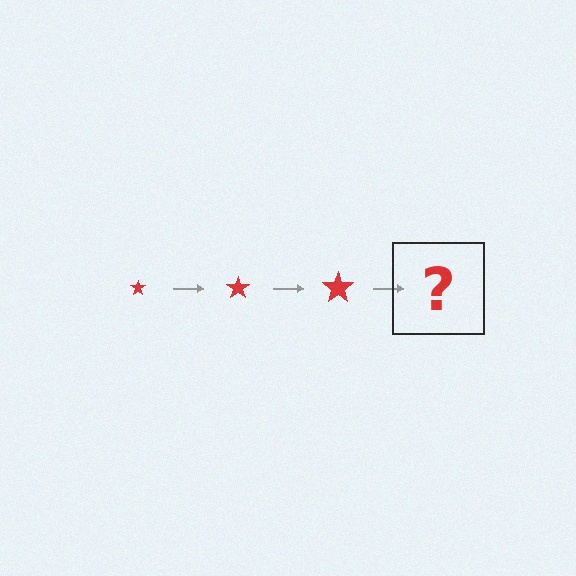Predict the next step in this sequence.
The next step is a red star, larger than the previous one.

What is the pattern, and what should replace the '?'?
The pattern is that the star gets progressively larger each step. The '?' should be a red star, larger than the previous one.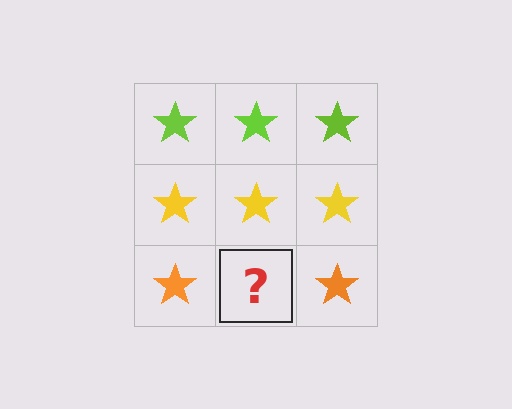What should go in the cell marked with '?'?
The missing cell should contain an orange star.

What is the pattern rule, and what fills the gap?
The rule is that each row has a consistent color. The gap should be filled with an orange star.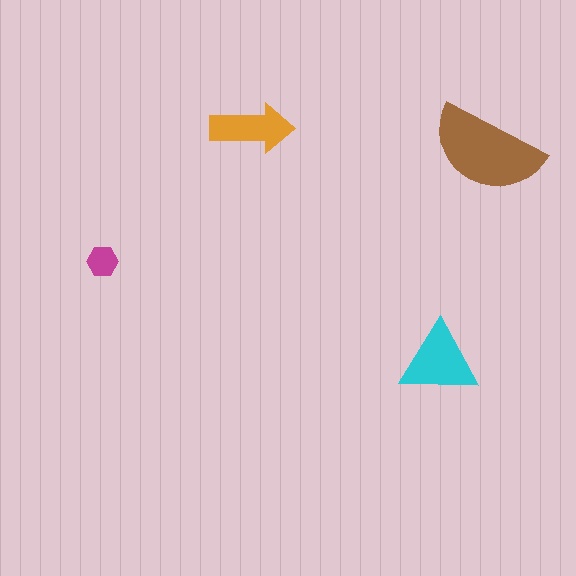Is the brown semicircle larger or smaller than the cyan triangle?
Larger.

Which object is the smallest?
The magenta hexagon.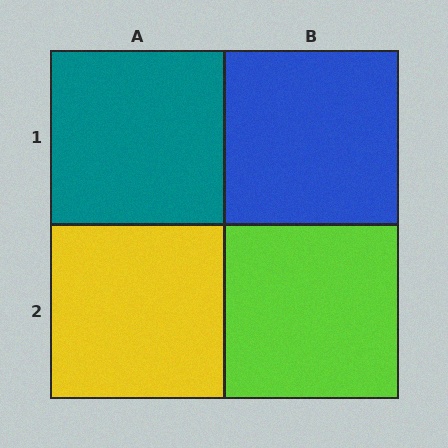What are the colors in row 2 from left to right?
Yellow, lime.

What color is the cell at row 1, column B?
Blue.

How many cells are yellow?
1 cell is yellow.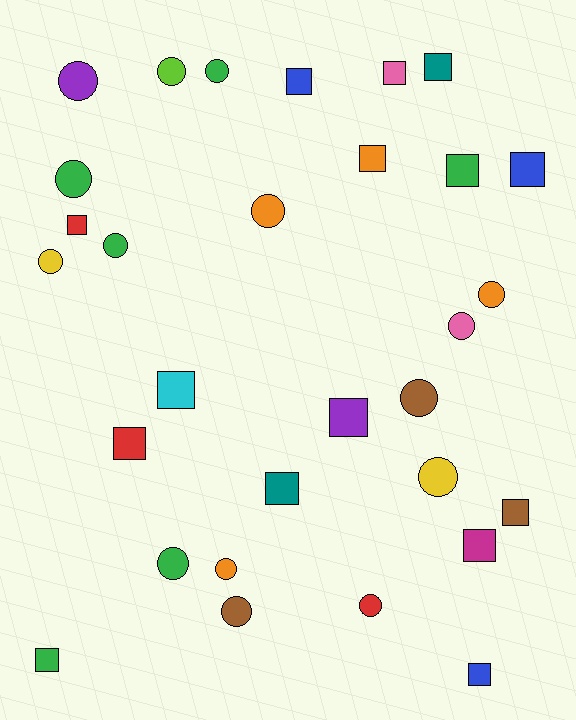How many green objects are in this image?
There are 6 green objects.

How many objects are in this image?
There are 30 objects.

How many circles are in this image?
There are 15 circles.